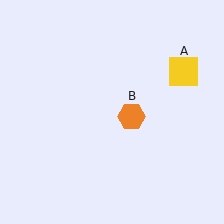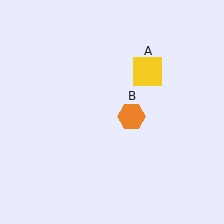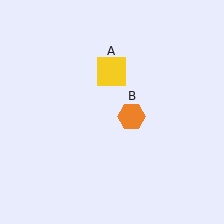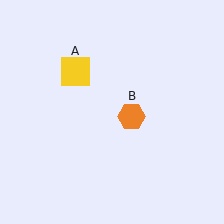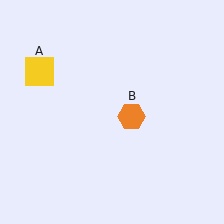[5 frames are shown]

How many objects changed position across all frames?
1 object changed position: yellow square (object A).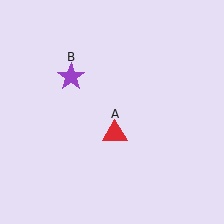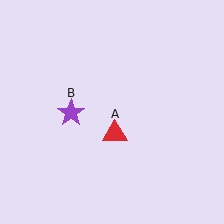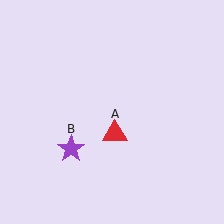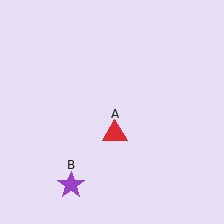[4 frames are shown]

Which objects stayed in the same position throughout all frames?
Red triangle (object A) remained stationary.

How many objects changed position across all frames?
1 object changed position: purple star (object B).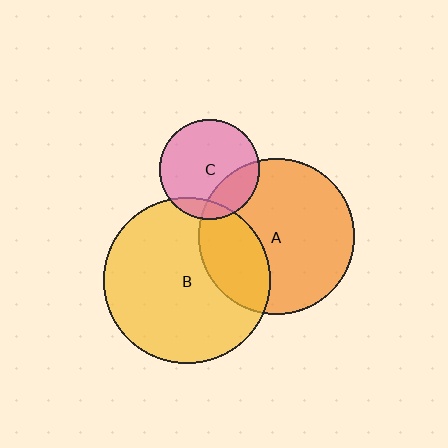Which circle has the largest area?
Circle B (yellow).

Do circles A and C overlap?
Yes.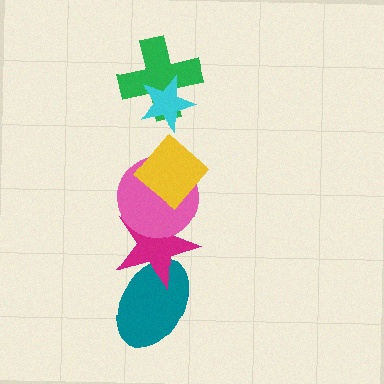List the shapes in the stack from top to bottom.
From top to bottom: the cyan star, the green cross, the yellow diamond, the pink circle, the magenta star, the teal ellipse.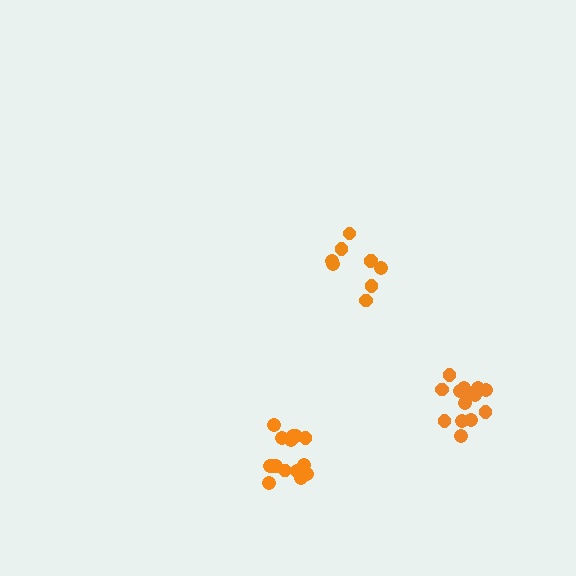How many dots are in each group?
Group 1: 15 dots, Group 2: 15 dots, Group 3: 9 dots (39 total).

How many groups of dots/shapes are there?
There are 3 groups.